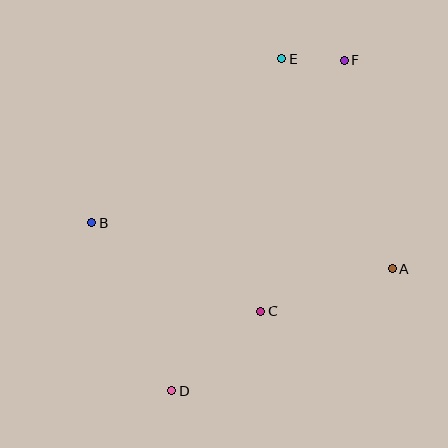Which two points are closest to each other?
Points E and F are closest to each other.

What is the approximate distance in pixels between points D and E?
The distance between D and E is approximately 349 pixels.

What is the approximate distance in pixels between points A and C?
The distance between A and C is approximately 138 pixels.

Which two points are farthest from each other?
Points D and F are farthest from each other.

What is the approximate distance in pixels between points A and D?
The distance between A and D is approximately 251 pixels.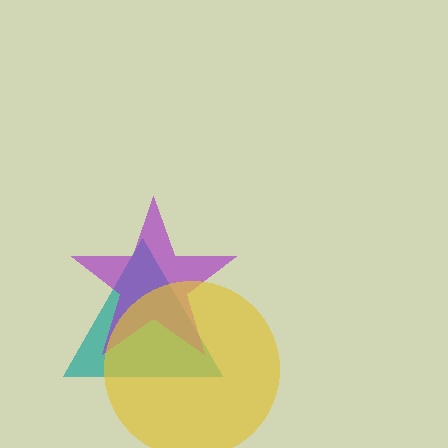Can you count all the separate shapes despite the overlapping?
Yes, there are 3 separate shapes.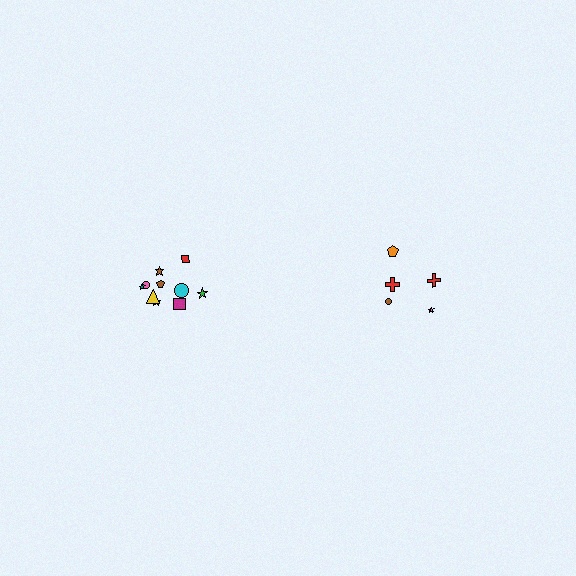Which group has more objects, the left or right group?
The left group.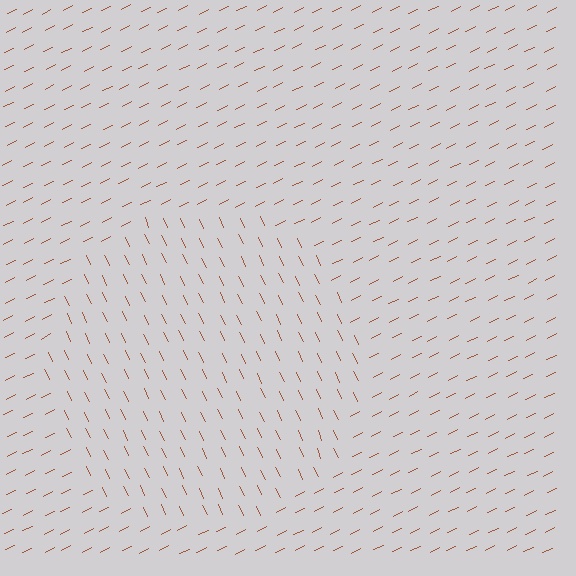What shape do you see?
I see a circle.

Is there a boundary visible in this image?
Yes, there is a texture boundary formed by a change in line orientation.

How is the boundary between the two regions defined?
The boundary is defined purely by a change in line orientation (approximately 89 degrees difference). All lines are the same color and thickness.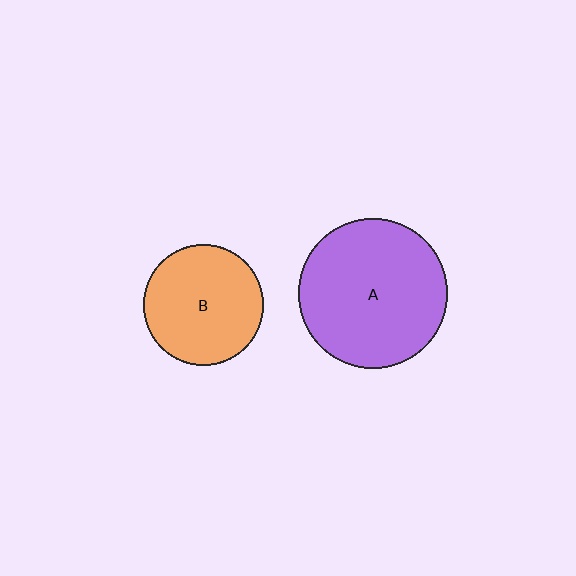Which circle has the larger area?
Circle A (purple).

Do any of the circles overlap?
No, none of the circles overlap.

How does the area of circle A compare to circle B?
Approximately 1.5 times.